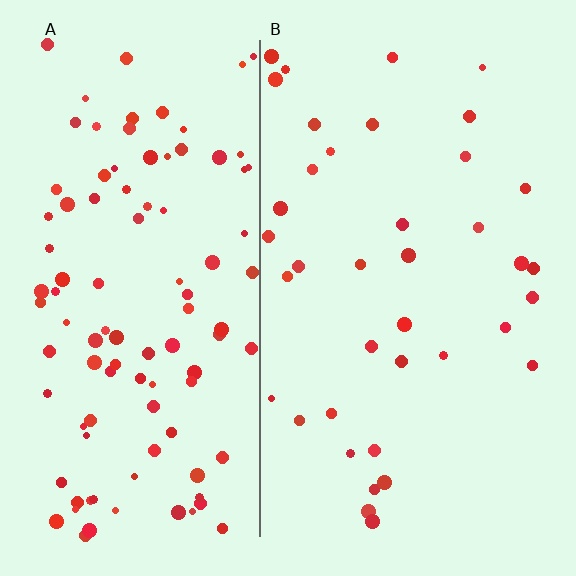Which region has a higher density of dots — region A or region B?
A (the left).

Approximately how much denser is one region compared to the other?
Approximately 2.7× — region A over region B.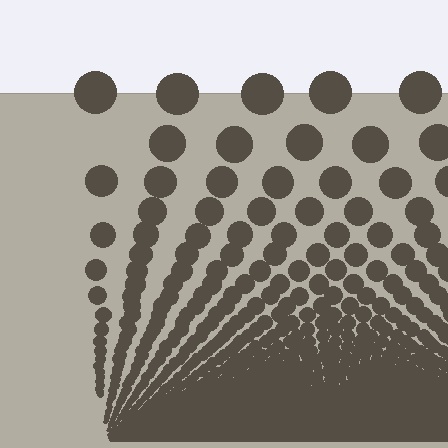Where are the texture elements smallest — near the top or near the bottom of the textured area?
Near the bottom.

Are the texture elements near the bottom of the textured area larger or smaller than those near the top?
Smaller. The gradient is inverted — elements near the bottom are smaller and denser.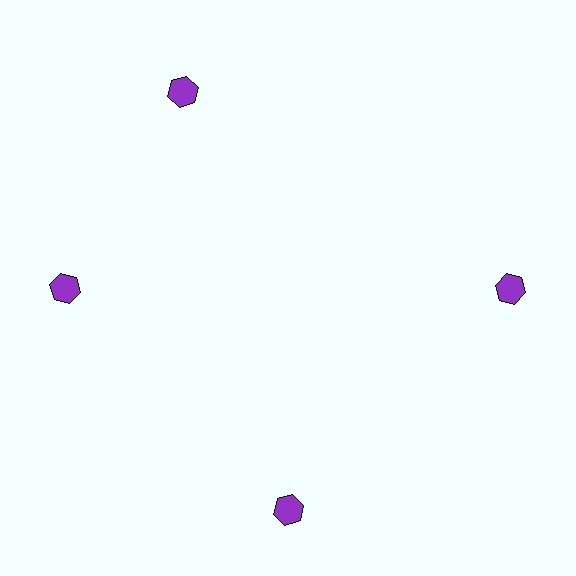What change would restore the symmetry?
The symmetry would be restored by rotating it back into even spacing with its neighbors so that all 4 hexagons sit at equal angles and equal distance from the center.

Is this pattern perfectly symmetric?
No. The 4 purple hexagons are arranged in a ring, but one element near the 12 o'clock position is rotated out of alignment along the ring, breaking the 4-fold rotational symmetry.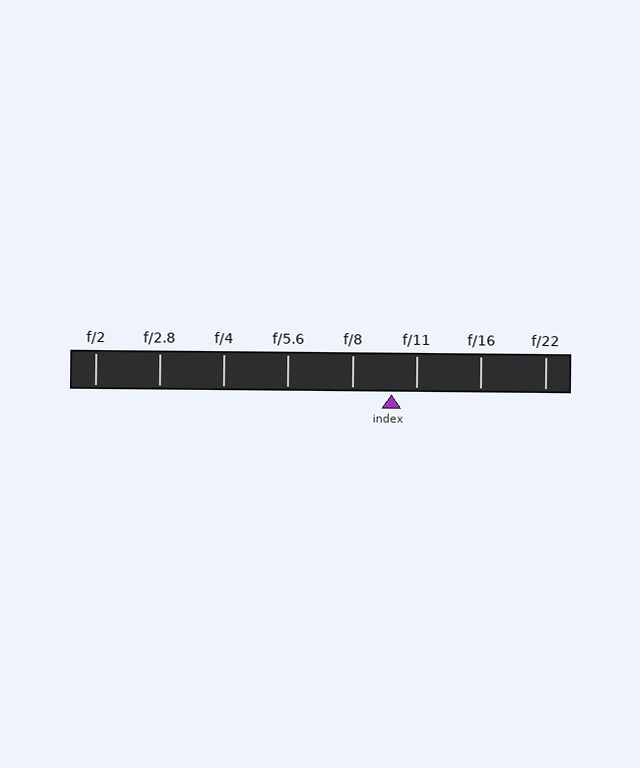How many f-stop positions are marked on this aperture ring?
There are 8 f-stop positions marked.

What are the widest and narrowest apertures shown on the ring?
The widest aperture shown is f/2 and the narrowest is f/22.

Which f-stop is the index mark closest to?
The index mark is closest to f/11.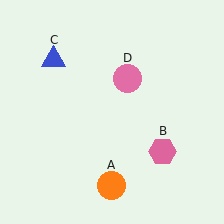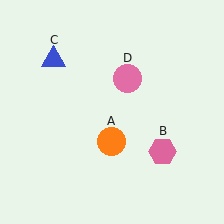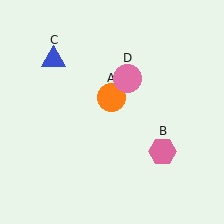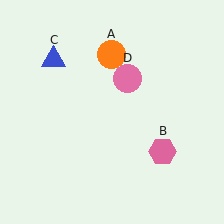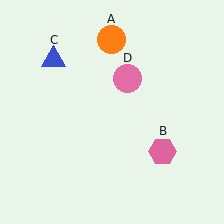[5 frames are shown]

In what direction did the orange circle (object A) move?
The orange circle (object A) moved up.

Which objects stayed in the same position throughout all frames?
Pink hexagon (object B) and blue triangle (object C) and pink circle (object D) remained stationary.